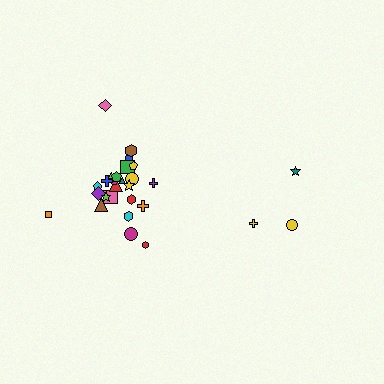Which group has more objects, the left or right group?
The left group.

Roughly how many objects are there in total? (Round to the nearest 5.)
Roughly 30 objects in total.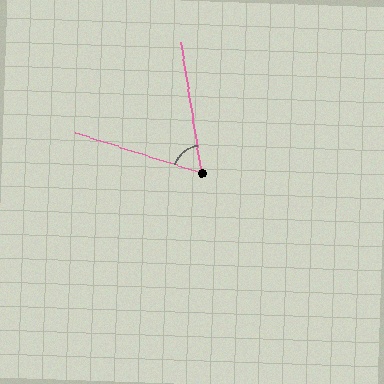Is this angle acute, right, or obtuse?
It is acute.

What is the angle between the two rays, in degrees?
Approximately 63 degrees.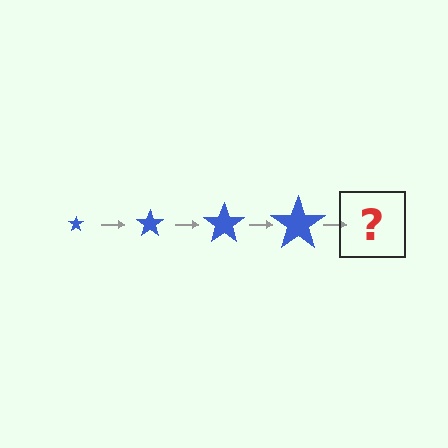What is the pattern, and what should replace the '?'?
The pattern is that the star gets progressively larger each step. The '?' should be a blue star, larger than the previous one.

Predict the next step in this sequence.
The next step is a blue star, larger than the previous one.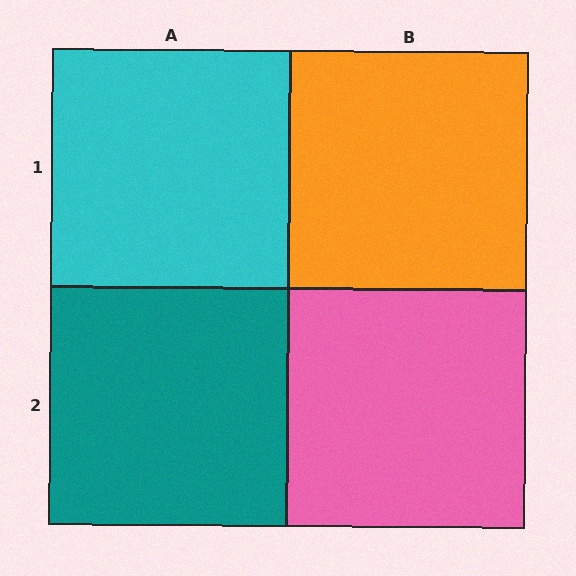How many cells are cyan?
1 cell is cyan.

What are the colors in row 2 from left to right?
Teal, pink.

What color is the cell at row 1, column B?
Orange.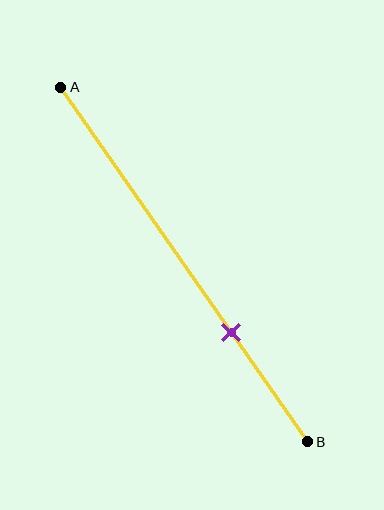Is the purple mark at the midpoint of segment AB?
No, the mark is at about 70% from A, not at the 50% midpoint.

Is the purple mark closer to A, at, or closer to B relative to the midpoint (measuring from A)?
The purple mark is closer to point B than the midpoint of segment AB.